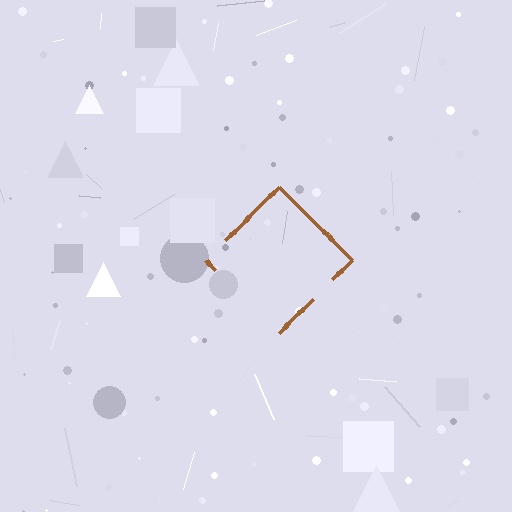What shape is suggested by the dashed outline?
The dashed outline suggests a diamond.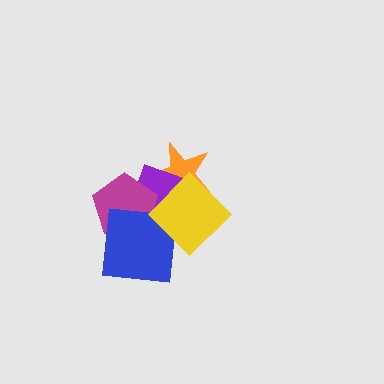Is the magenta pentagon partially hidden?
Yes, it is partially covered by another shape.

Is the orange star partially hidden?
Yes, it is partially covered by another shape.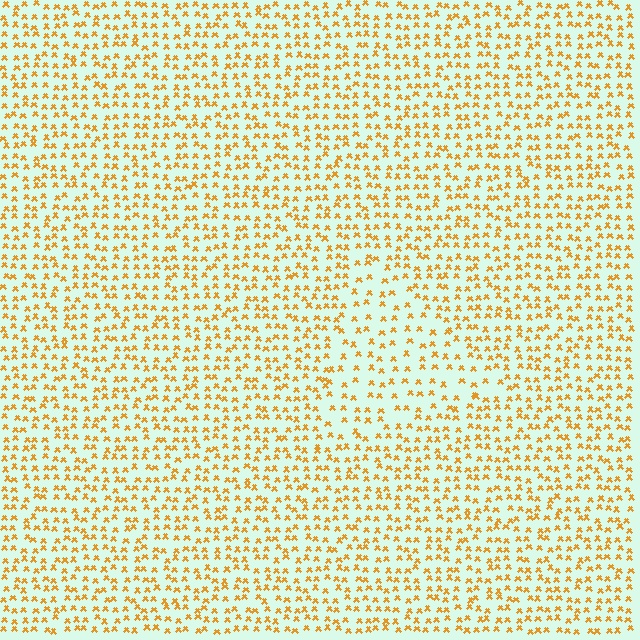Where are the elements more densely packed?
The elements are more densely packed outside the triangle boundary.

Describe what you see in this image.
The image contains small orange elements arranged at two different densities. A triangle-shaped region is visible where the elements are less densely packed than the surrounding area.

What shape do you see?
I see a triangle.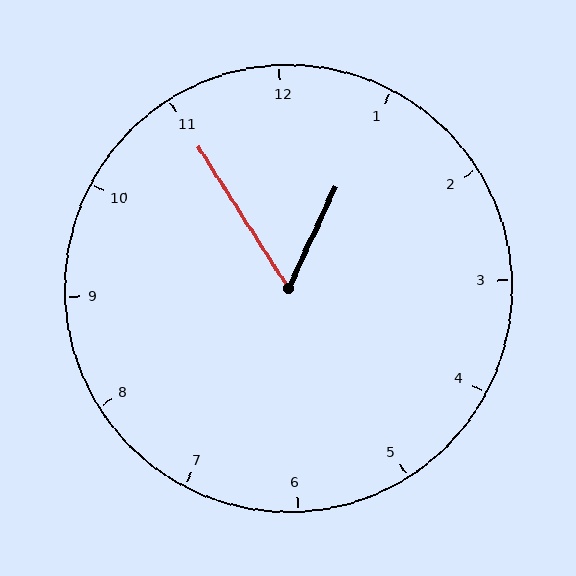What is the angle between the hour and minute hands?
Approximately 58 degrees.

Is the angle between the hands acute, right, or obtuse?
It is acute.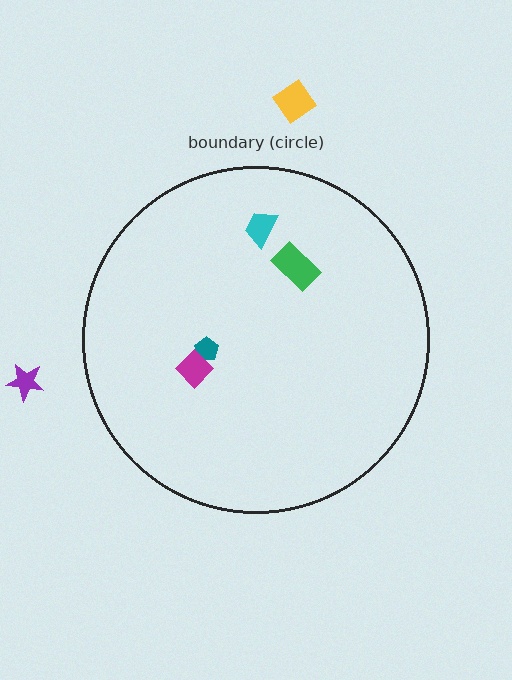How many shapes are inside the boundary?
4 inside, 2 outside.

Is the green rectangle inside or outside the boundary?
Inside.